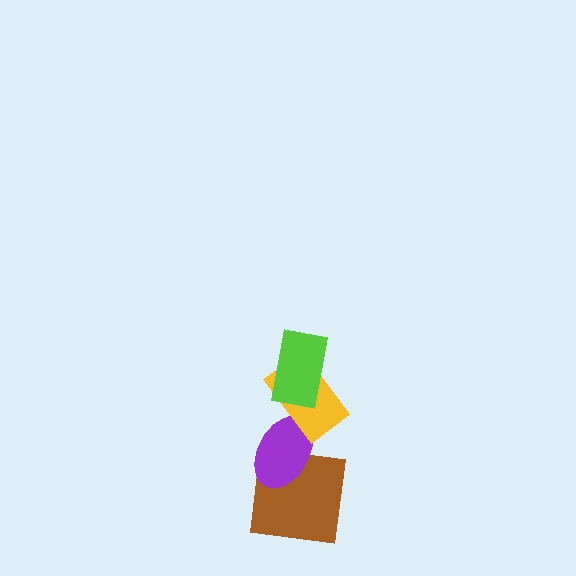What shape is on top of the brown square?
The purple ellipse is on top of the brown square.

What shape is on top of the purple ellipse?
The yellow rectangle is on top of the purple ellipse.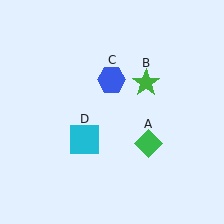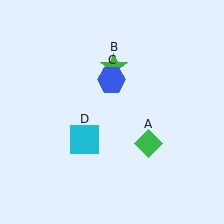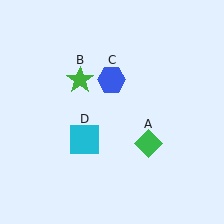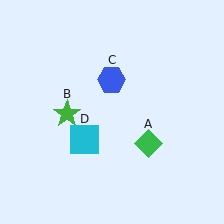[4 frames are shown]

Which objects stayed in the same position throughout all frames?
Green diamond (object A) and blue hexagon (object C) and cyan square (object D) remained stationary.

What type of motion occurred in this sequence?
The green star (object B) rotated counterclockwise around the center of the scene.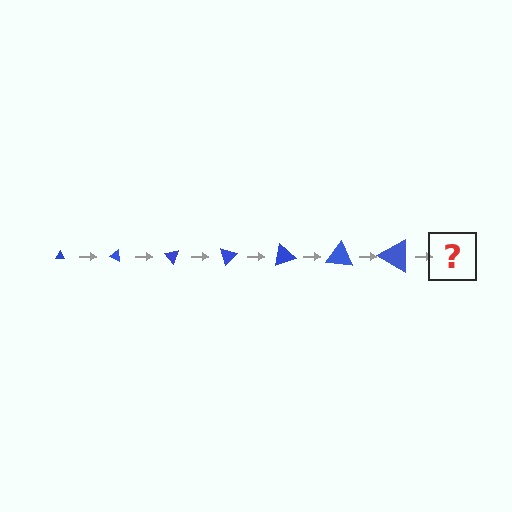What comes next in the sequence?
The next element should be a triangle, larger than the previous one and rotated 175 degrees from the start.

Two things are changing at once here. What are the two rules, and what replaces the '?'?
The two rules are that the triangle grows larger each step and it rotates 25 degrees each step. The '?' should be a triangle, larger than the previous one and rotated 175 degrees from the start.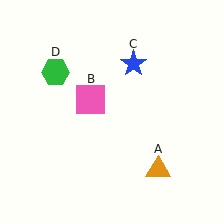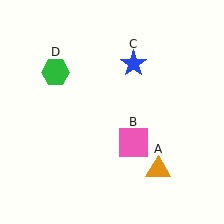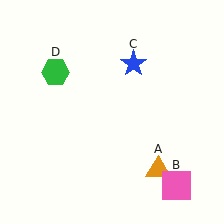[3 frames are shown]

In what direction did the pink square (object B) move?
The pink square (object B) moved down and to the right.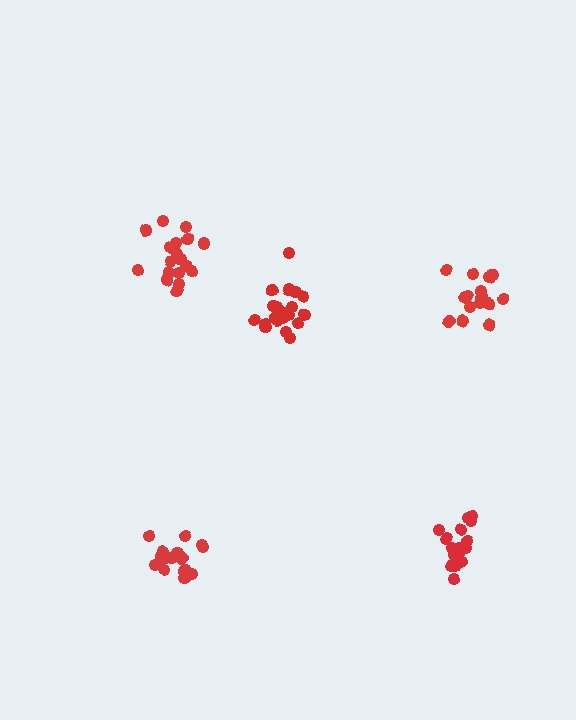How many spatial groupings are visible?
There are 5 spatial groupings.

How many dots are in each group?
Group 1: 17 dots, Group 2: 20 dots, Group 3: 21 dots, Group 4: 20 dots, Group 5: 15 dots (93 total).